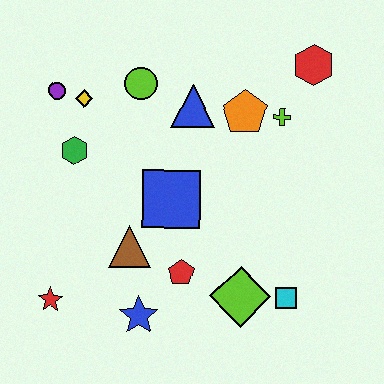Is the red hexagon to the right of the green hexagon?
Yes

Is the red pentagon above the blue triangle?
No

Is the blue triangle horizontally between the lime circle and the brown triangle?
No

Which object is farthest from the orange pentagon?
The red star is farthest from the orange pentagon.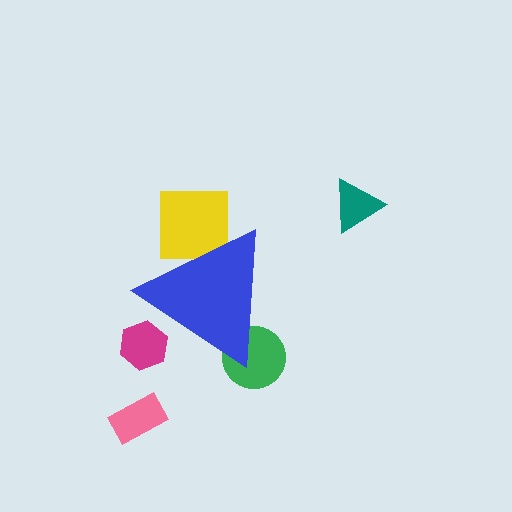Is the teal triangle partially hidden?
No, the teal triangle is fully visible.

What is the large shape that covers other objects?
A blue triangle.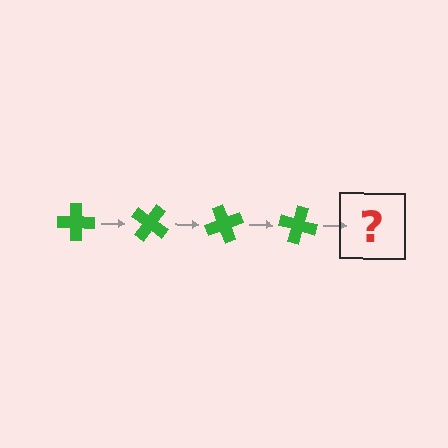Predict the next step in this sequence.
The next step is a green cross rotated 140 degrees.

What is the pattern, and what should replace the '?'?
The pattern is that the cross rotates 35 degrees each step. The '?' should be a green cross rotated 140 degrees.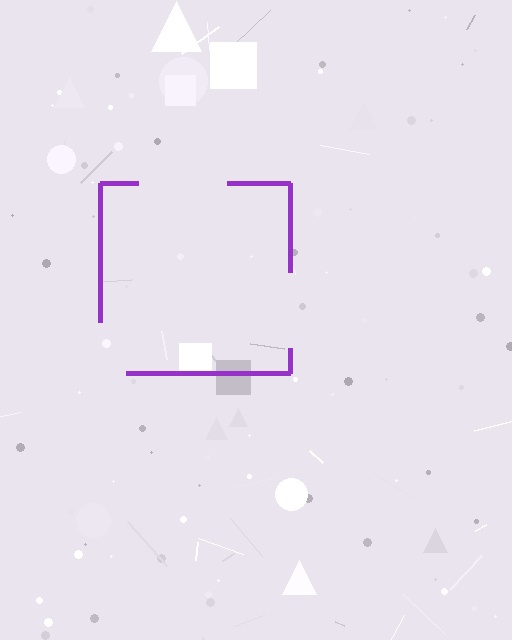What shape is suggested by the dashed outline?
The dashed outline suggests a square.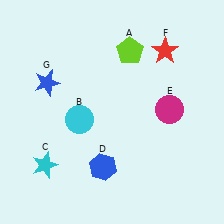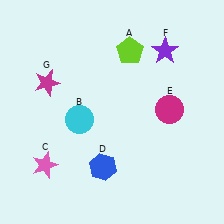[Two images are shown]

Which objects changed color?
C changed from cyan to pink. F changed from red to purple. G changed from blue to magenta.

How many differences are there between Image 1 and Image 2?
There are 3 differences between the two images.